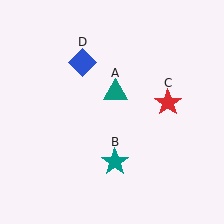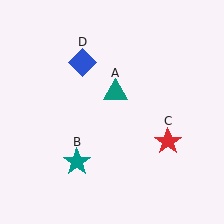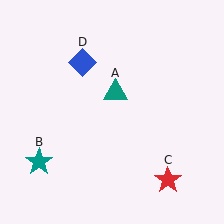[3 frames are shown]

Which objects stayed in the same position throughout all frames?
Teal triangle (object A) and blue diamond (object D) remained stationary.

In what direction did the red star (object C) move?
The red star (object C) moved down.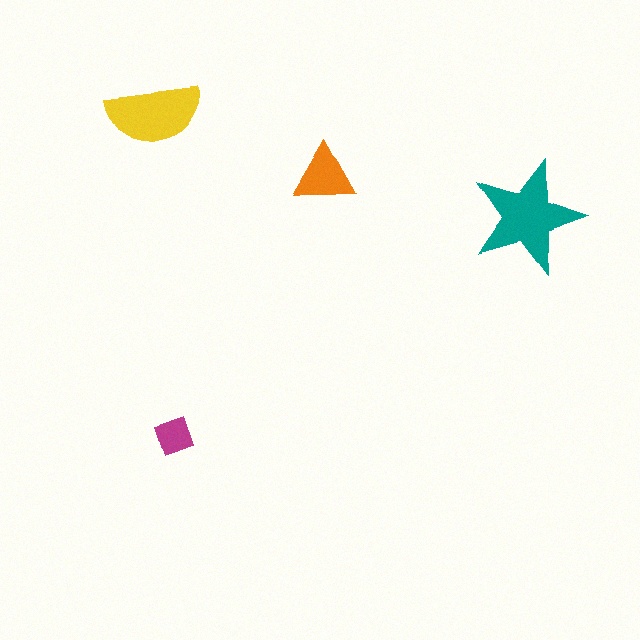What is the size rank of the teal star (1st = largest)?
1st.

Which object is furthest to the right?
The teal star is rightmost.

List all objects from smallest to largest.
The magenta square, the orange triangle, the yellow semicircle, the teal star.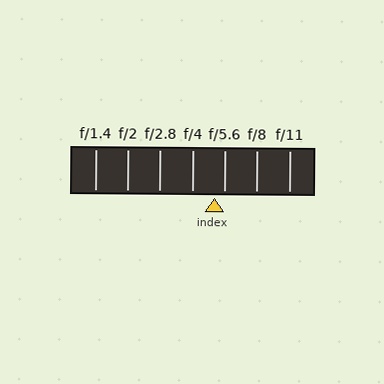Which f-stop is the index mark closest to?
The index mark is closest to f/5.6.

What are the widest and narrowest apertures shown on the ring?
The widest aperture shown is f/1.4 and the narrowest is f/11.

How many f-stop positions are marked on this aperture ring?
There are 7 f-stop positions marked.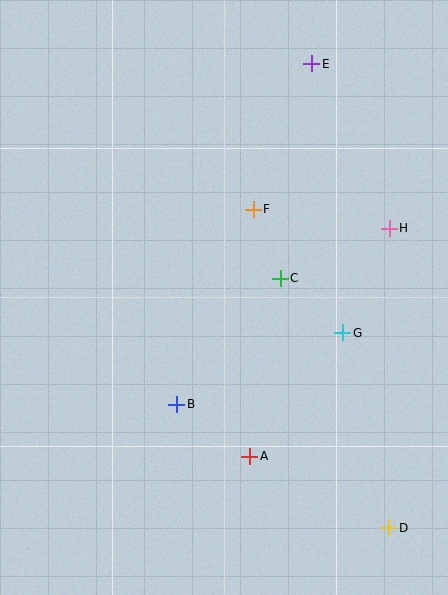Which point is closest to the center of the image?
Point C at (280, 278) is closest to the center.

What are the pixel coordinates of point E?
Point E is at (312, 64).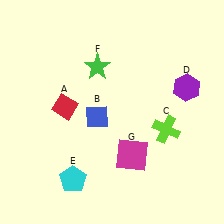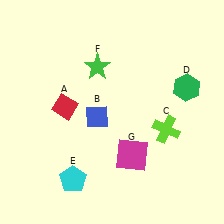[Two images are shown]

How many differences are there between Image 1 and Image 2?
There is 1 difference between the two images.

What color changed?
The hexagon (D) changed from purple in Image 1 to green in Image 2.